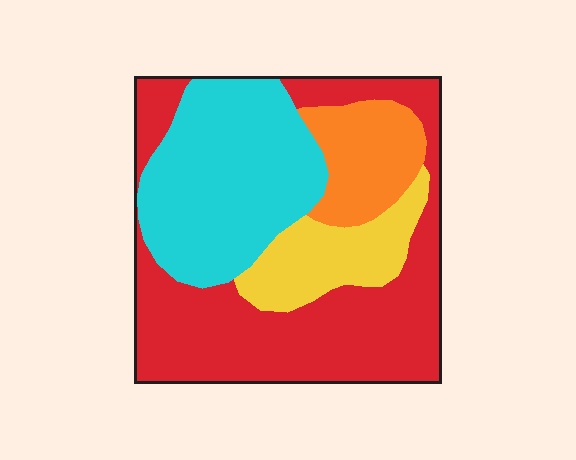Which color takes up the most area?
Red, at roughly 45%.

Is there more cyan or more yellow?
Cyan.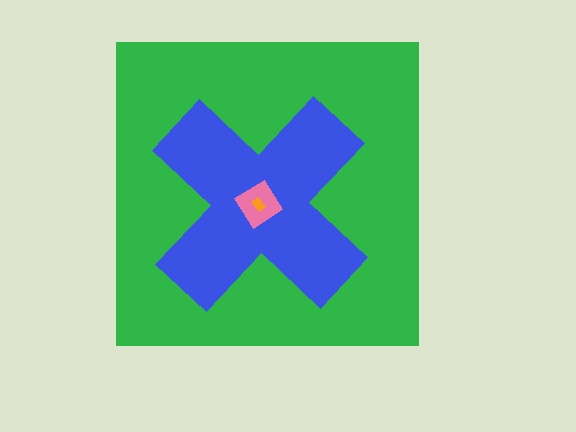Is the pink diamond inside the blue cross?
Yes.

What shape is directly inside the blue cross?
The pink diamond.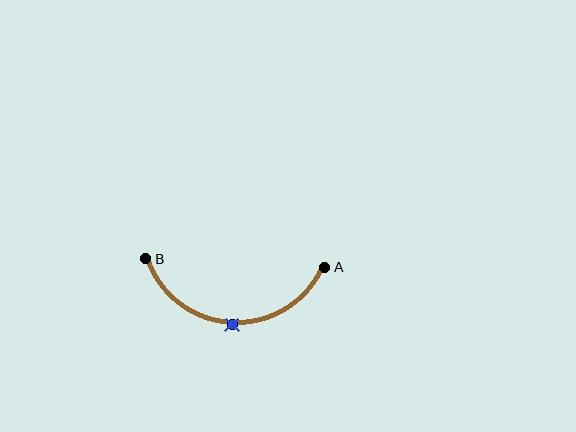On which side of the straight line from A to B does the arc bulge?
The arc bulges below the straight line connecting A and B.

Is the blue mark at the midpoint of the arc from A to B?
Yes. The blue mark lies on the arc at equal arc-length from both A and B — it is the arc midpoint.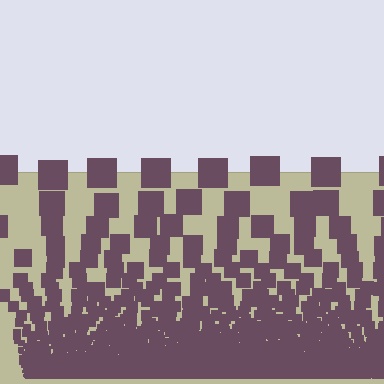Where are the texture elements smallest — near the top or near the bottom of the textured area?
Near the bottom.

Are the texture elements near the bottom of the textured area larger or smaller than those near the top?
Smaller. The gradient is inverted — elements near the bottom are smaller and denser.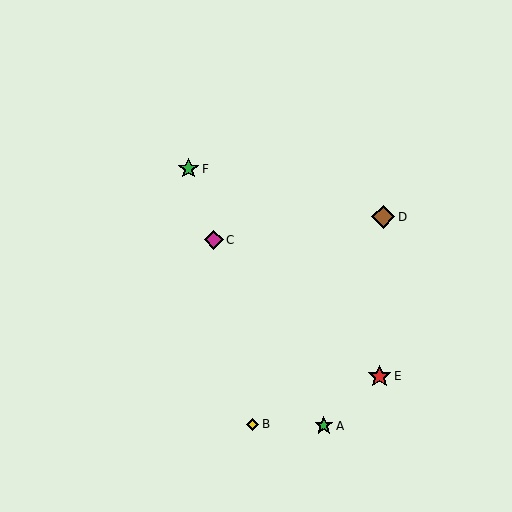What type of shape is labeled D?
Shape D is a brown diamond.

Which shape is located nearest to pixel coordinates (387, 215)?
The brown diamond (labeled D) at (383, 217) is nearest to that location.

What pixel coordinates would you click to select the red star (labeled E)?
Click at (379, 376) to select the red star E.